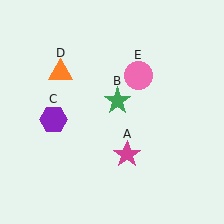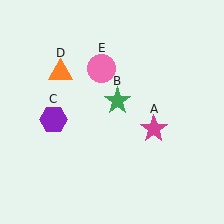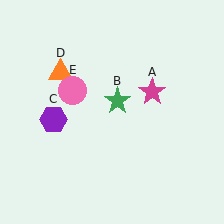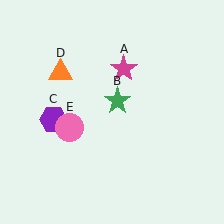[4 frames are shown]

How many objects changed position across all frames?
2 objects changed position: magenta star (object A), pink circle (object E).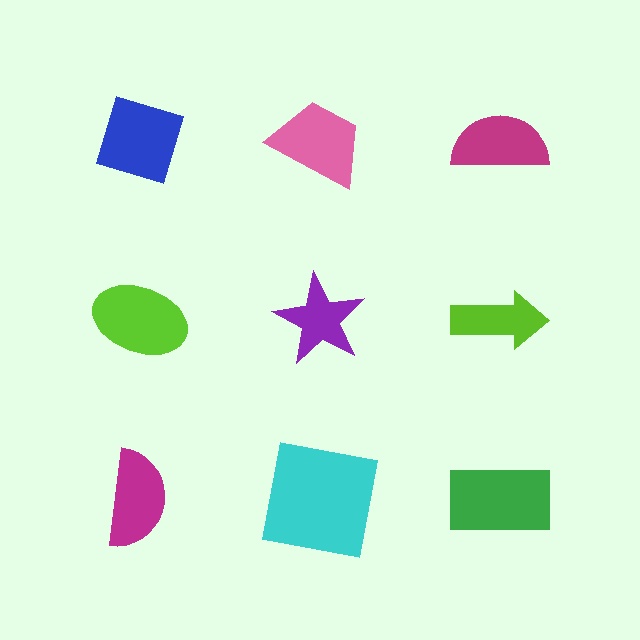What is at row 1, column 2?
A pink trapezoid.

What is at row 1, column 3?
A magenta semicircle.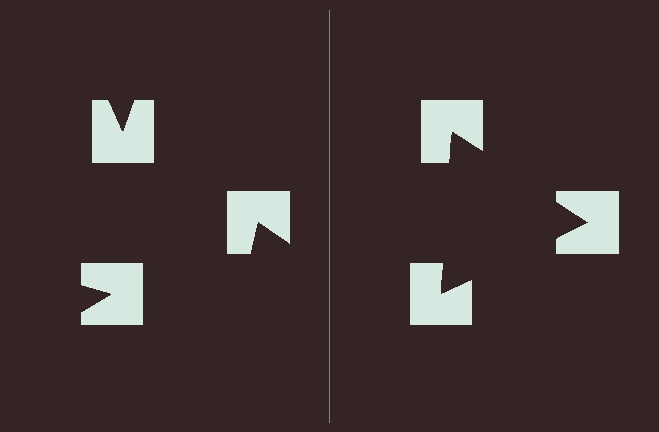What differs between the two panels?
The notched squares are positioned identically on both sides; only the wedge orientations differ. On the right they align to a triangle; on the left they are misaligned.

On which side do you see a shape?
An illusory triangle appears on the right side. On the left side the wedge cuts are rotated, so no coherent shape forms.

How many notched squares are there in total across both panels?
6 — 3 on each side.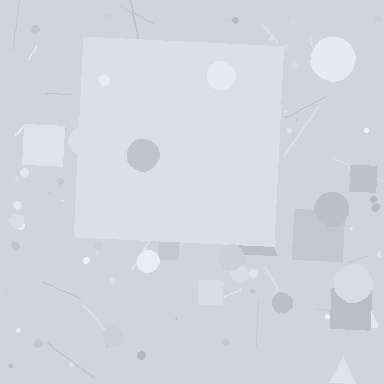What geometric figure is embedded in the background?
A square is embedded in the background.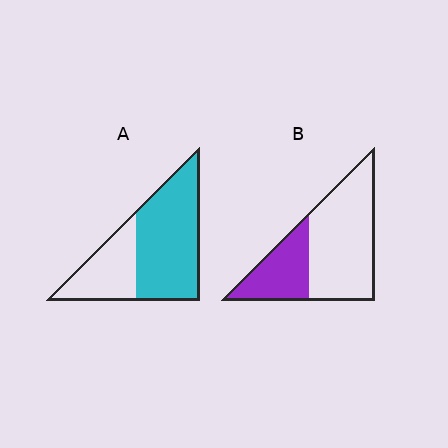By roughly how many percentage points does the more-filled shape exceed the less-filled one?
By roughly 35 percentage points (A over B).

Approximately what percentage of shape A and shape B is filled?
A is approximately 65% and B is approximately 35%.